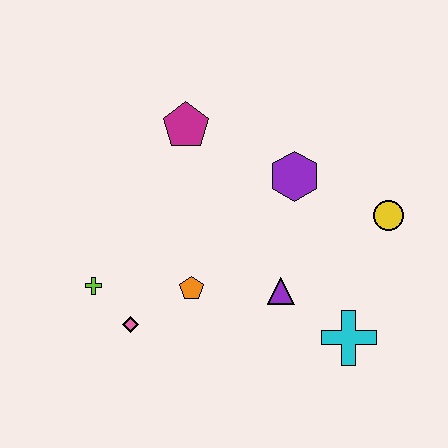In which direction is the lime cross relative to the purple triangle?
The lime cross is to the left of the purple triangle.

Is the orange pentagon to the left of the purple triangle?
Yes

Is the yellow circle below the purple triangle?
No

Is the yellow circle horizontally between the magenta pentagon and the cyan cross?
No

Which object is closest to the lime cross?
The pink diamond is closest to the lime cross.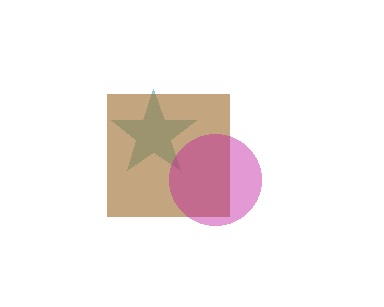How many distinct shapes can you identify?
There are 3 distinct shapes: a teal star, a brown square, a magenta circle.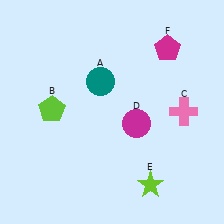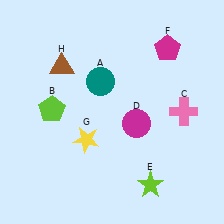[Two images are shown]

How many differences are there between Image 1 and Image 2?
There are 2 differences between the two images.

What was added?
A yellow star (G), a brown triangle (H) were added in Image 2.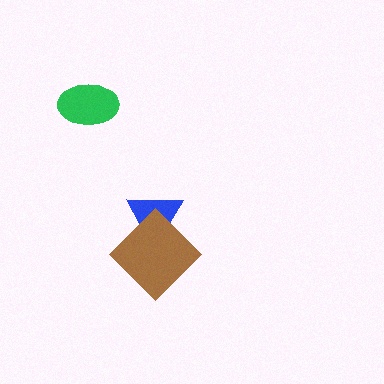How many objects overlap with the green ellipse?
0 objects overlap with the green ellipse.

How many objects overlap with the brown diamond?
1 object overlaps with the brown diamond.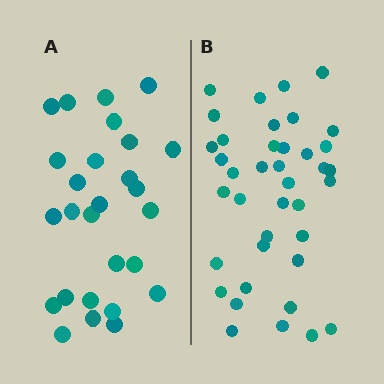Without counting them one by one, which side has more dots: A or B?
Region B (the right region) has more dots.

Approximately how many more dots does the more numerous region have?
Region B has roughly 12 or so more dots than region A.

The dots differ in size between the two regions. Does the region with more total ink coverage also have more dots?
No. Region A has more total ink coverage because its dots are larger, but region B actually contains more individual dots. Total area can be misleading — the number of items is what matters here.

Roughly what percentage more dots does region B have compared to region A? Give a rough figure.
About 45% more.